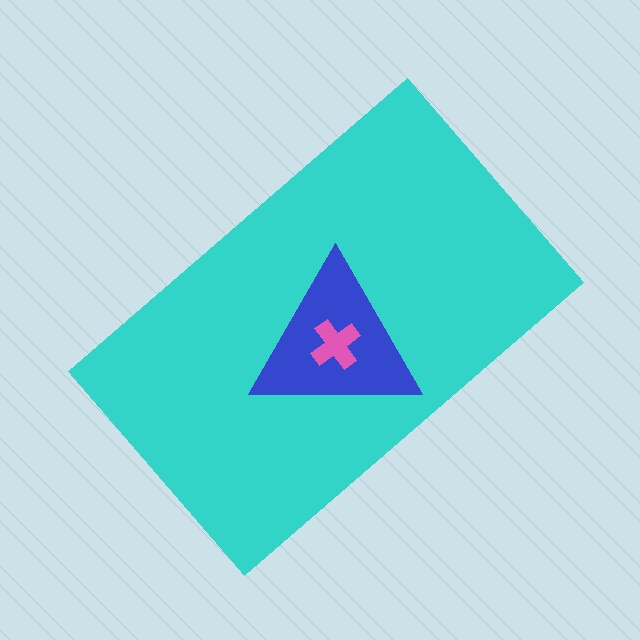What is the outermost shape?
The cyan rectangle.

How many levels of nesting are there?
3.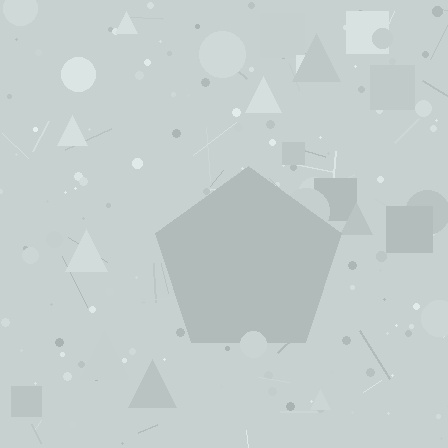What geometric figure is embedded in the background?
A pentagon is embedded in the background.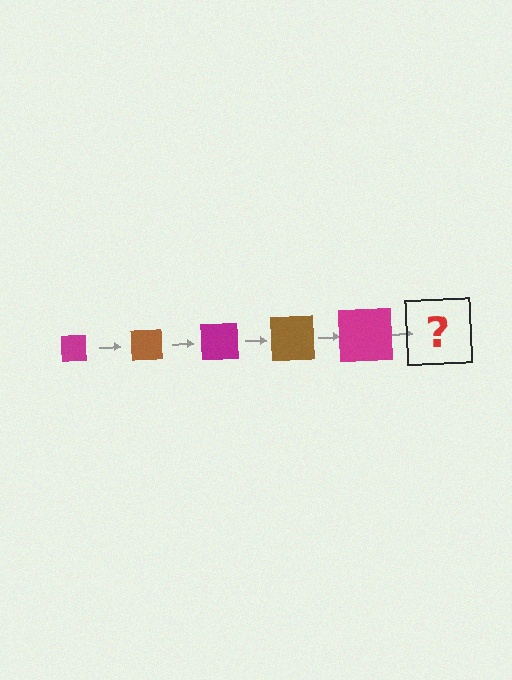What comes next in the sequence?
The next element should be a brown square, larger than the previous one.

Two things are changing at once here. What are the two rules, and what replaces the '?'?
The two rules are that the square grows larger each step and the color cycles through magenta and brown. The '?' should be a brown square, larger than the previous one.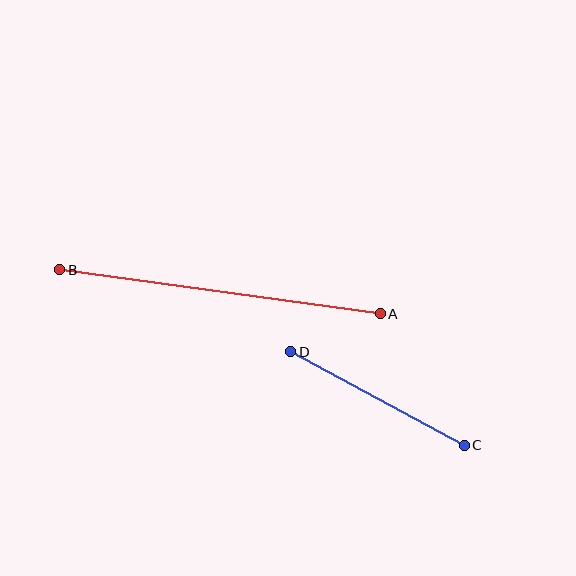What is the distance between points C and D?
The distance is approximately 197 pixels.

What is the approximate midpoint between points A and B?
The midpoint is at approximately (220, 292) pixels.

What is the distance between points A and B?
The distance is approximately 324 pixels.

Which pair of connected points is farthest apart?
Points A and B are farthest apart.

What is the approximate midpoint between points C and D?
The midpoint is at approximately (378, 398) pixels.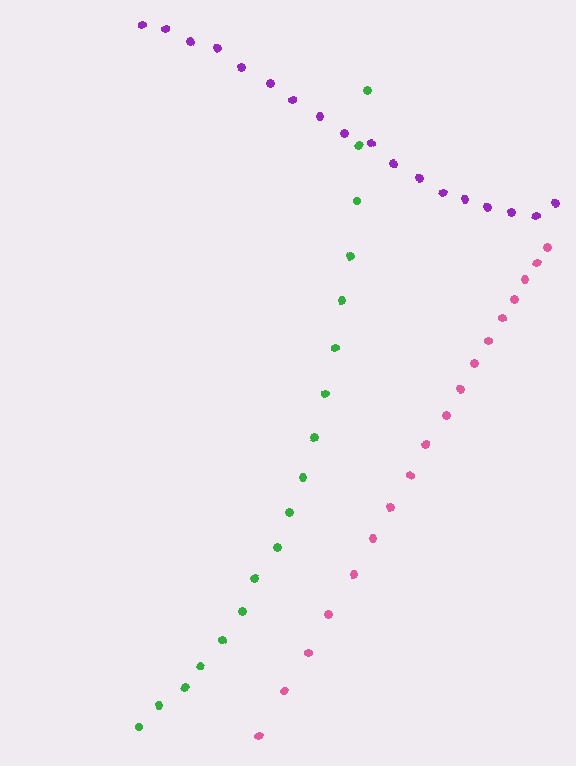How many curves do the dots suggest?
There are 3 distinct paths.